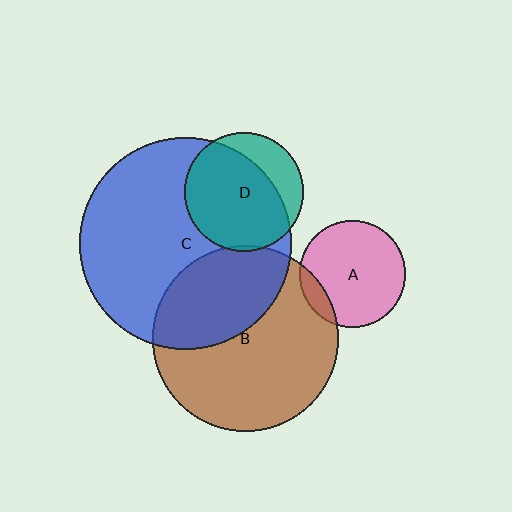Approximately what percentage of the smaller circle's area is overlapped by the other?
Approximately 75%.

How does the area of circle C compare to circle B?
Approximately 1.3 times.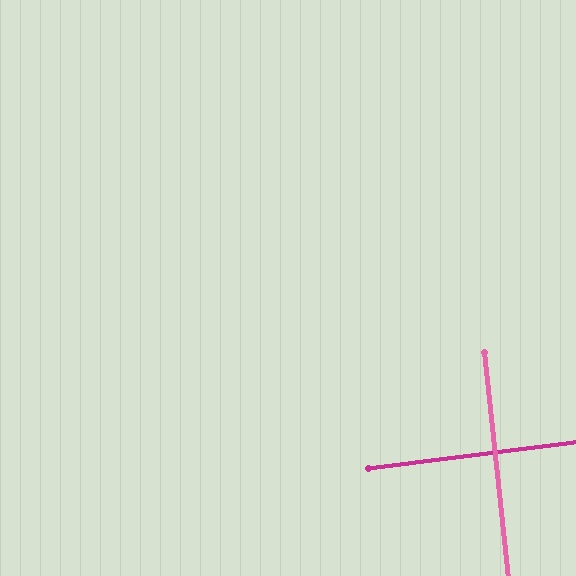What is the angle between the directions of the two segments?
Approximately 89 degrees.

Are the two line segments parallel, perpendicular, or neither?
Perpendicular — they meet at approximately 89°.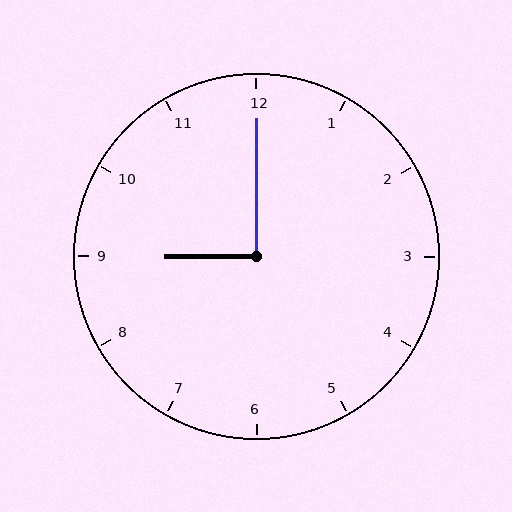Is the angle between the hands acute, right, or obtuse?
It is right.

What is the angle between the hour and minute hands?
Approximately 90 degrees.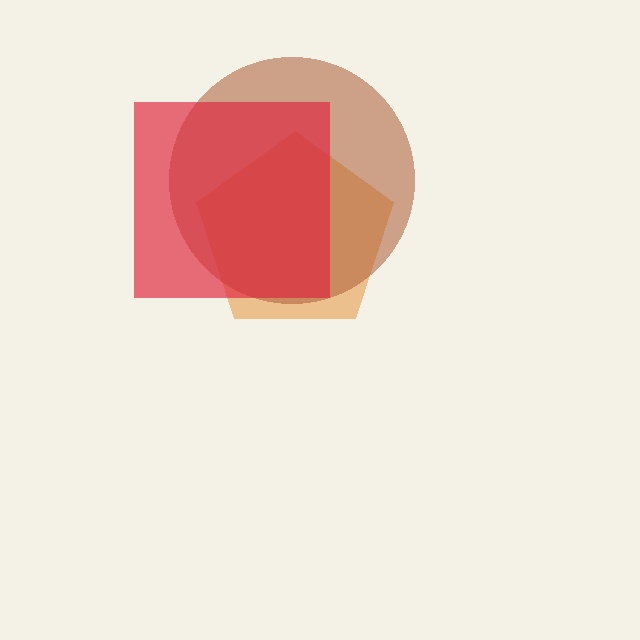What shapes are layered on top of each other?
The layered shapes are: an orange pentagon, a brown circle, a red square.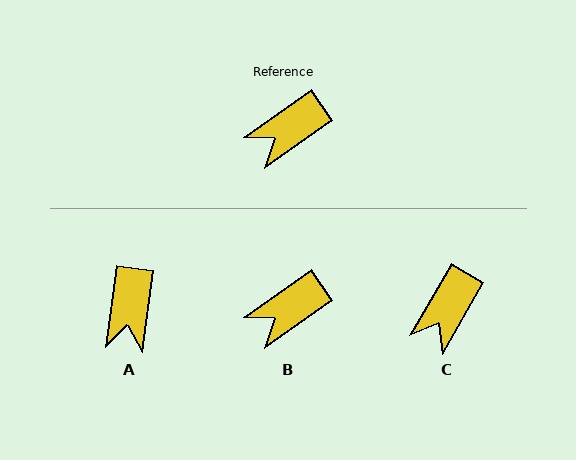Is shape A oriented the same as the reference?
No, it is off by about 47 degrees.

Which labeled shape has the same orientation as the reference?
B.